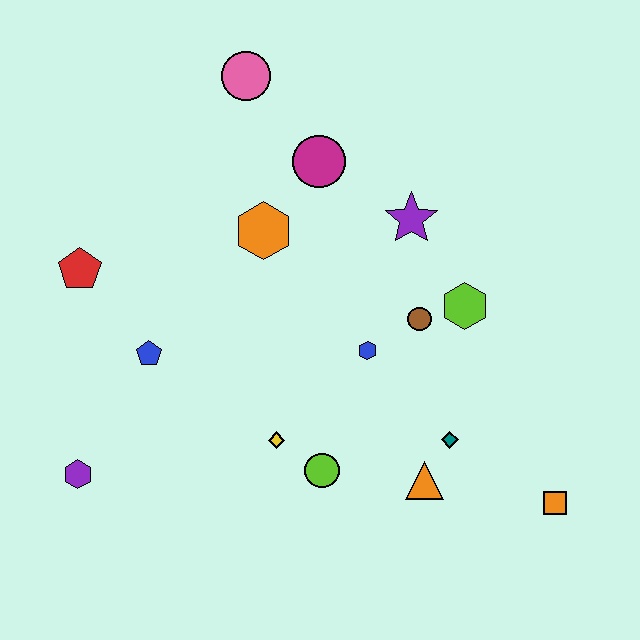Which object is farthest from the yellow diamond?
The pink circle is farthest from the yellow diamond.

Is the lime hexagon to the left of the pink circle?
No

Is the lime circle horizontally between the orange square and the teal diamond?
No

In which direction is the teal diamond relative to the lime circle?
The teal diamond is to the right of the lime circle.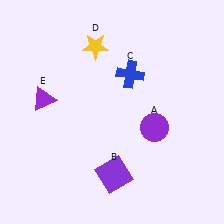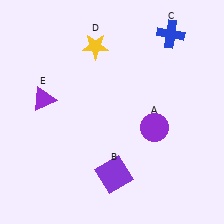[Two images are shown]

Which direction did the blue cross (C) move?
The blue cross (C) moved right.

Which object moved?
The blue cross (C) moved right.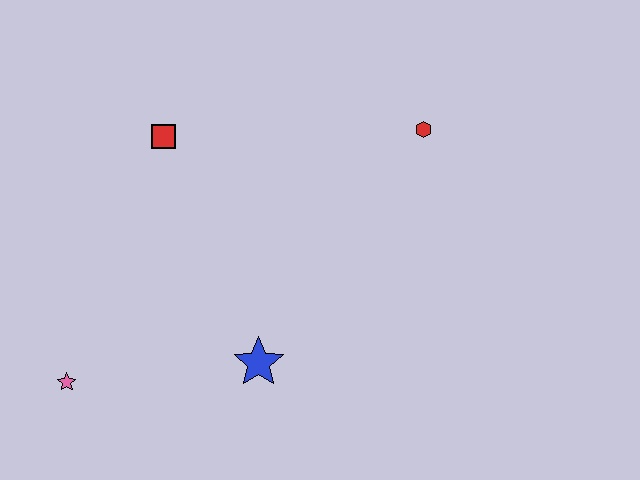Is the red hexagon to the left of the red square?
No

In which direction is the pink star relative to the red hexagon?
The pink star is to the left of the red hexagon.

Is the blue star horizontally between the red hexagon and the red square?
Yes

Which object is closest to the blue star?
The pink star is closest to the blue star.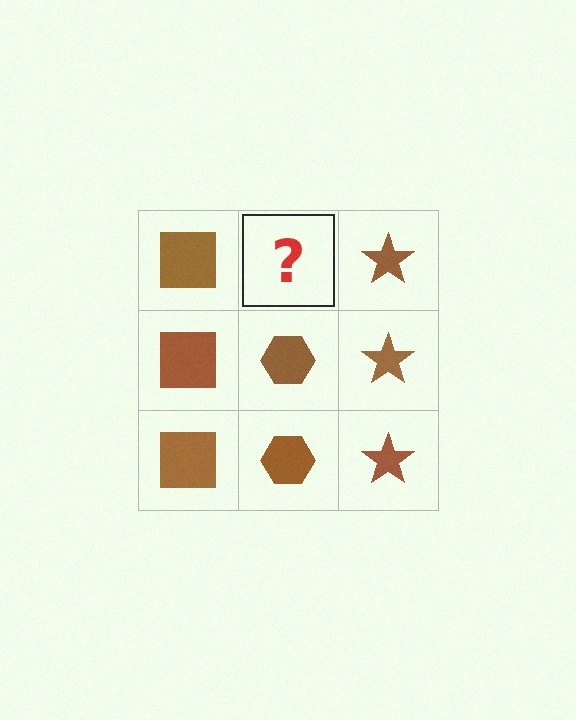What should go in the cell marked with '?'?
The missing cell should contain a brown hexagon.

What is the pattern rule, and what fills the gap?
The rule is that each column has a consistent shape. The gap should be filled with a brown hexagon.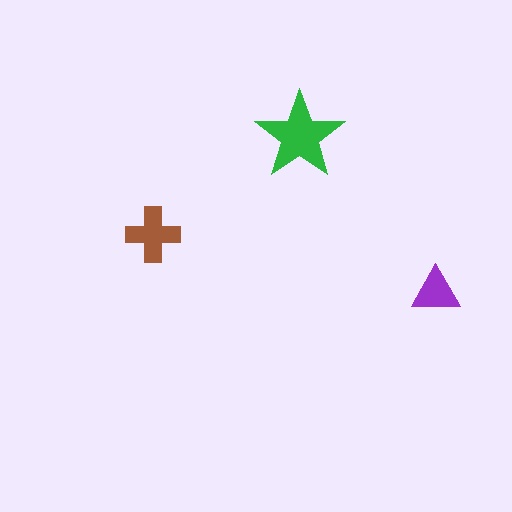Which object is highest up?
The green star is topmost.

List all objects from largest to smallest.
The green star, the brown cross, the purple triangle.